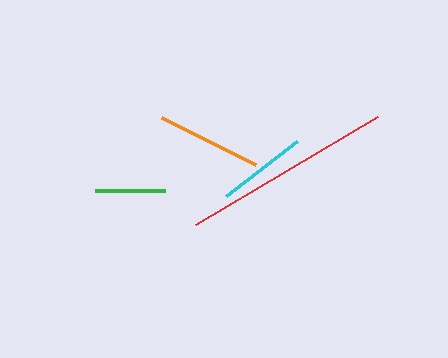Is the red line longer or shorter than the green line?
The red line is longer than the green line.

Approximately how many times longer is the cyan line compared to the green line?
The cyan line is approximately 1.3 times the length of the green line.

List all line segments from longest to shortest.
From longest to shortest: red, orange, cyan, green.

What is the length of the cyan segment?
The cyan segment is approximately 90 pixels long.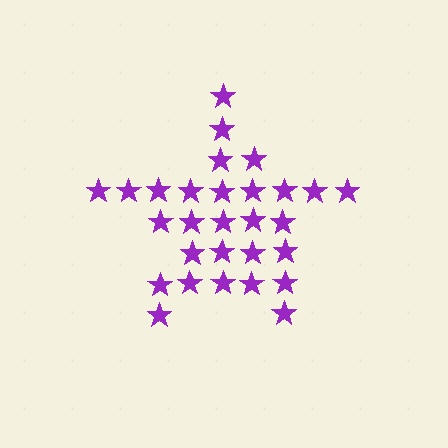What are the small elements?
The small elements are stars.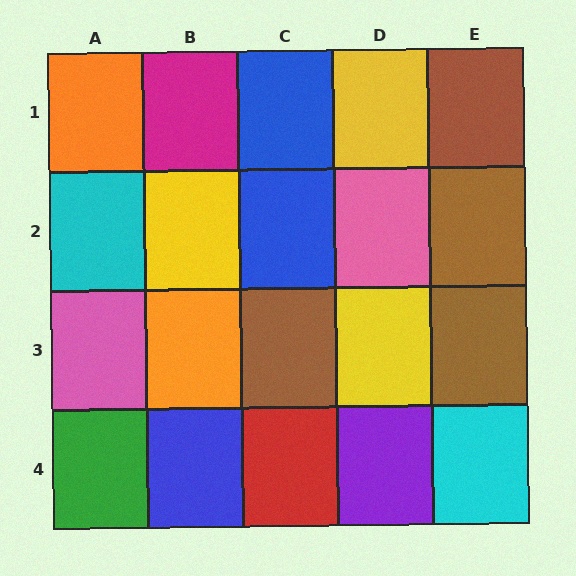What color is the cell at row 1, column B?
Magenta.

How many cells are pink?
2 cells are pink.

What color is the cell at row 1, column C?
Blue.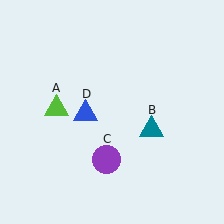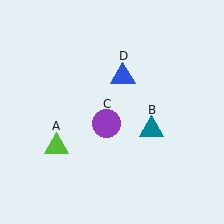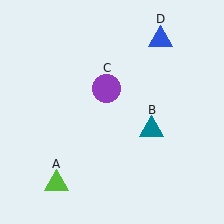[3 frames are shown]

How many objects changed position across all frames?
3 objects changed position: lime triangle (object A), purple circle (object C), blue triangle (object D).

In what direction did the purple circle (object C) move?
The purple circle (object C) moved up.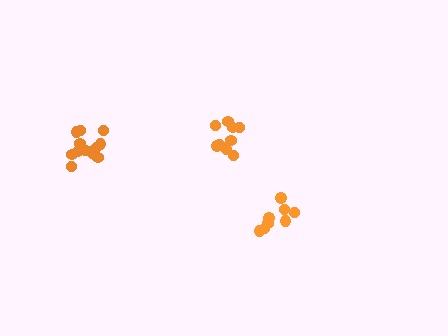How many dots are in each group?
Group 1: 13 dots, Group 2: 10 dots, Group 3: 8 dots (31 total).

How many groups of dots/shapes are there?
There are 3 groups.